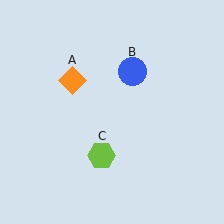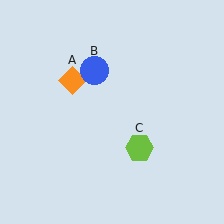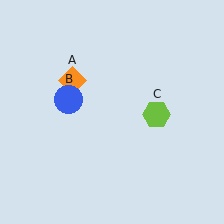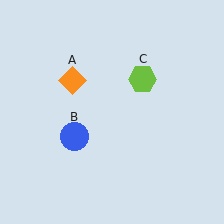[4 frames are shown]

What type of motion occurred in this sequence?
The blue circle (object B), lime hexagon (object C) rotated counterclockwise around the center of the scene.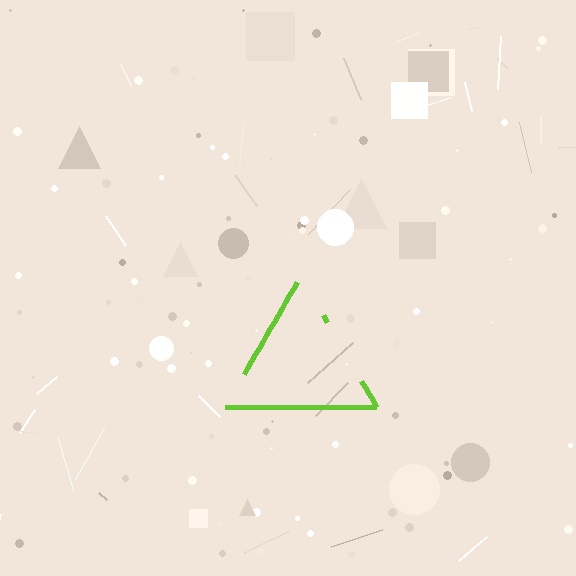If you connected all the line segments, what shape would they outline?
They would outline a triangle.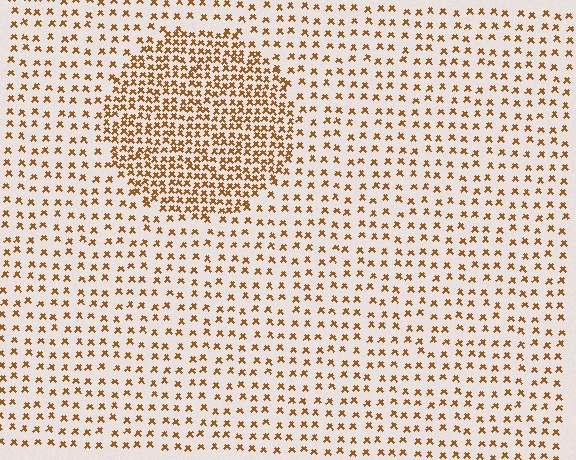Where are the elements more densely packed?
The elements are more densely packed inside the circle boundary.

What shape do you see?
I see a circle.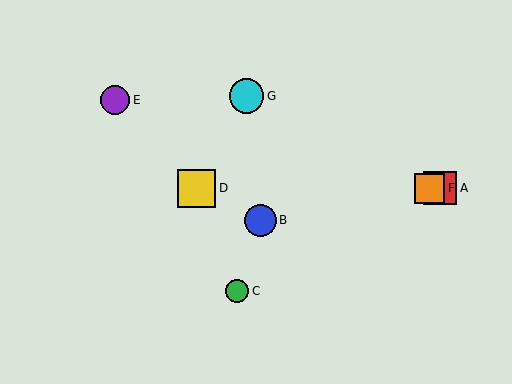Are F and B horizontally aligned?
No, F is at y≈188 and B is at y≈220.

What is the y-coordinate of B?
Object B is at y≈220.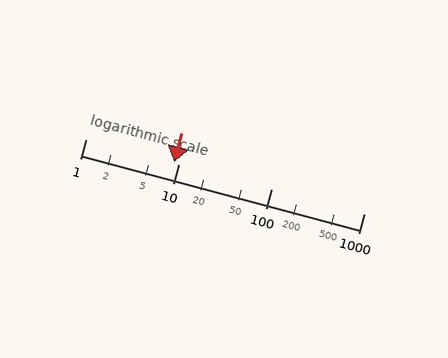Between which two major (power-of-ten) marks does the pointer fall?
The pointer is between 1 and 10.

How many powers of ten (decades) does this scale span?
The scale spans 3 decades, from 1 to 1000.